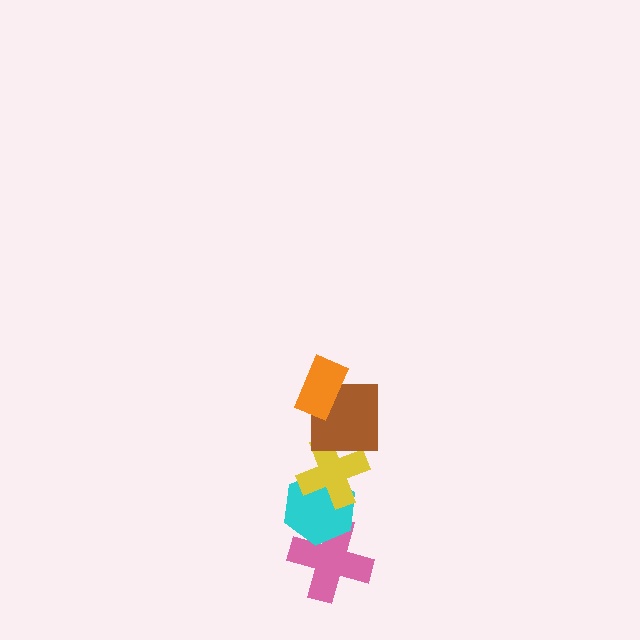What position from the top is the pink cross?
The pink cross is 5th from the top.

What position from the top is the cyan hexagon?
The cyan hexagon is 4th from the top.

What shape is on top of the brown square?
The orange rectangle is on top of the brown square.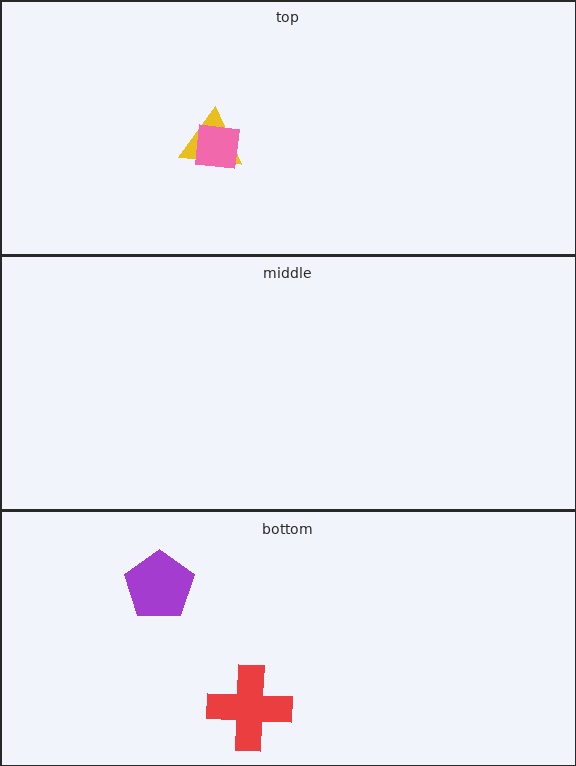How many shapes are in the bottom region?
2.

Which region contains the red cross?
The bottom region.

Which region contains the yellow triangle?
The top region.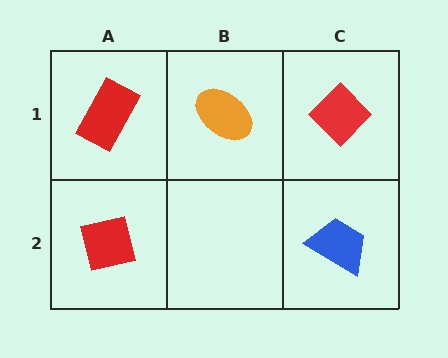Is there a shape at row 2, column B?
No, that cell is empty.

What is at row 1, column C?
A red diamond.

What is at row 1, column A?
A red rectangle.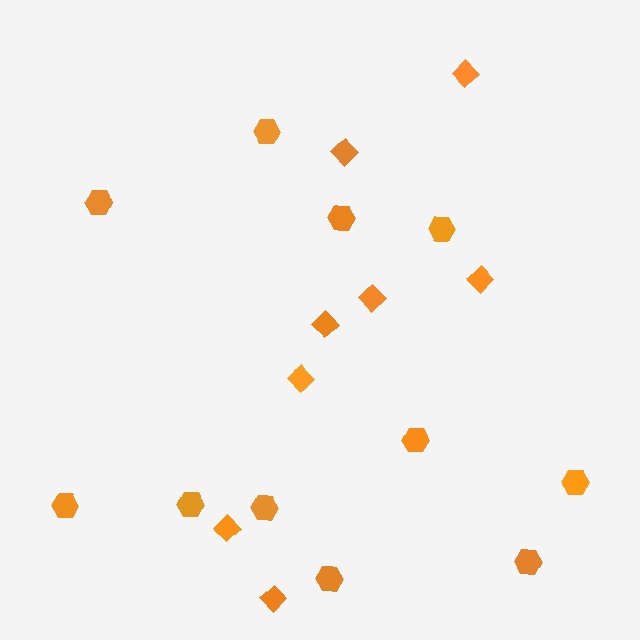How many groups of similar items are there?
There are 2 groups: one group of diamonds (8) and one group of hexagons (11).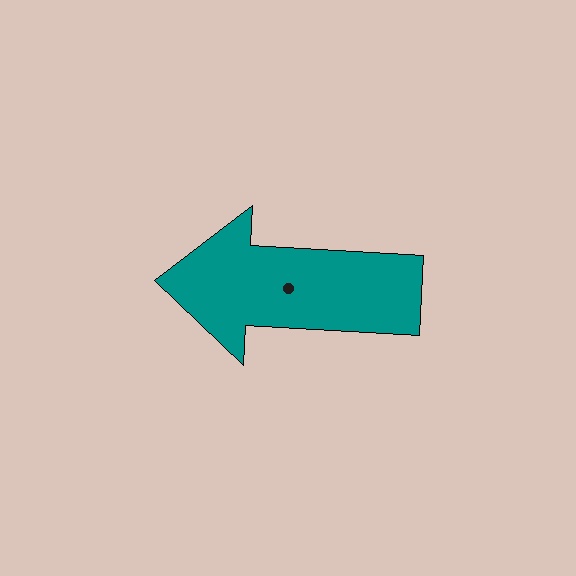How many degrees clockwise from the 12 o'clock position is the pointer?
Approximately 273 degrees.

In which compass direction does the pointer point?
West.